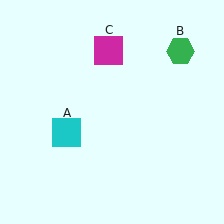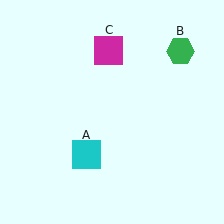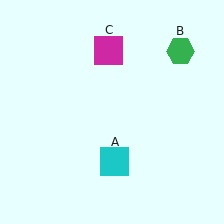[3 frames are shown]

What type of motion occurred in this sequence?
The cyan square (object A) rotated counterclockwise around the center of the scene.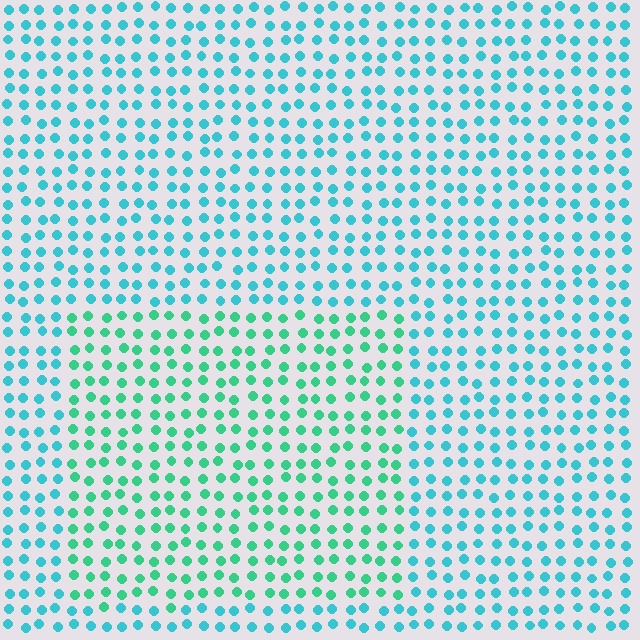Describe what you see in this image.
The image is filled with small cyan elements in a uniform arrangement. A rectangle-shaped region is visible where the elements are tinted to a slightly different hue, forming a subtle color boundary.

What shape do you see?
I see a rectangle.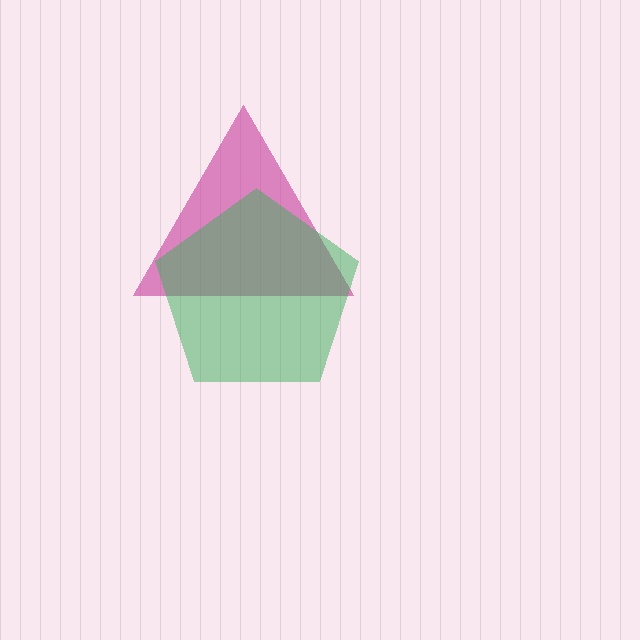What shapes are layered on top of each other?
The layered shapes are: a magenta triangle, a green pentagon.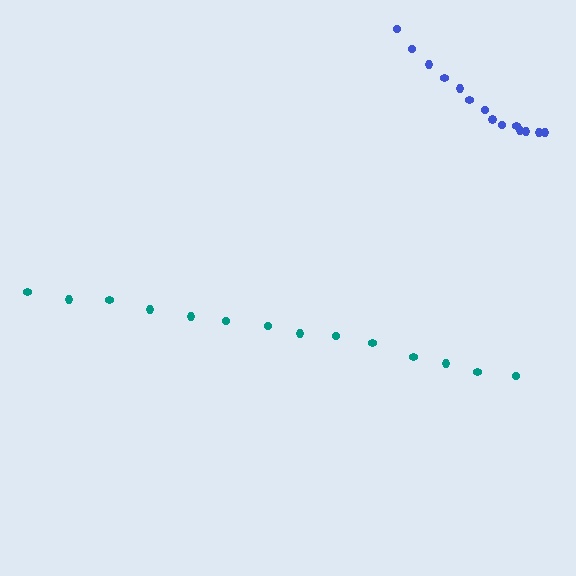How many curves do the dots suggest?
There are 2 distinct paths.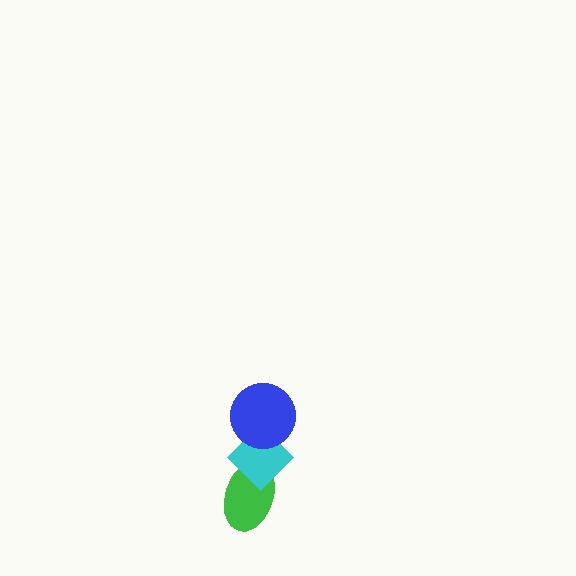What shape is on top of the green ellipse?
The cyan diamond is on top of the green ellipse.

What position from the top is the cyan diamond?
The cyan diamond is 2nd from the top.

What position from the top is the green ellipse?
The green ellipse is 3rd from the top.